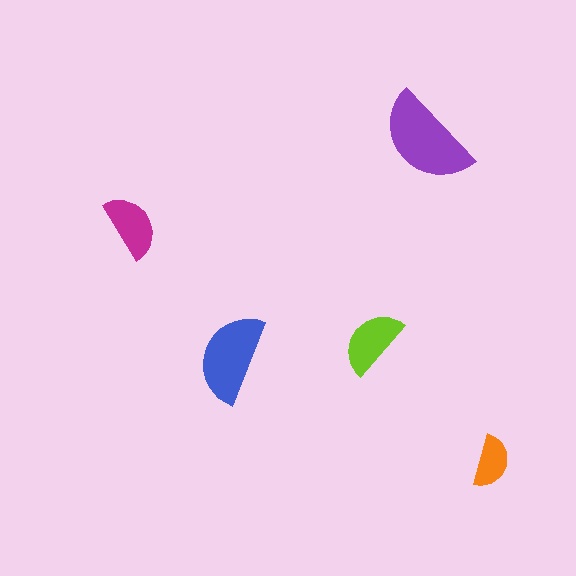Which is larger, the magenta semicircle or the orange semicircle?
The magenta one.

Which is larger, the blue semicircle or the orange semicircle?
The blue one.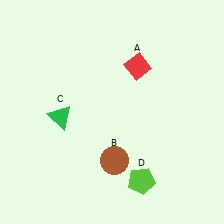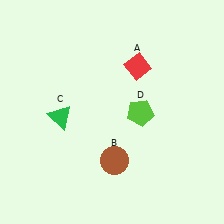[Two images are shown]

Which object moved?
The lime pentagon (D) moved up.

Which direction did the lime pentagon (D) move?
The lime pentagon (D) moved up.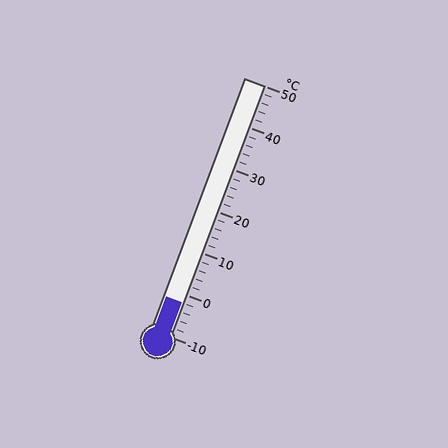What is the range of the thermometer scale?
The thermometer scale ranges from -10°C to 50°C.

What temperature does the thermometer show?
The thermometer shows approximately -2°C.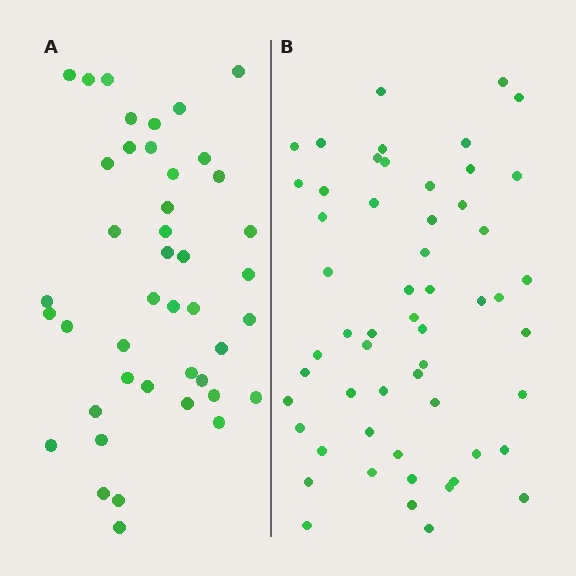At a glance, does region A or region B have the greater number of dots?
Region B (the right region) has more dots.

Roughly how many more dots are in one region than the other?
Region B has approximately 15 more dots than region A.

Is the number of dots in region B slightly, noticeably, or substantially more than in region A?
Region B has noticeably more, but not dramatically so. The ratio is roughly 1.3 to 1.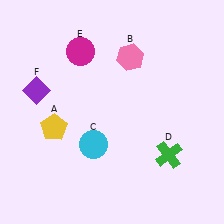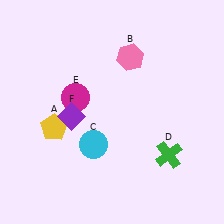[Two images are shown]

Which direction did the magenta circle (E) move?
The magenta circle (E) moved down.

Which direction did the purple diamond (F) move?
The purple diamond (F) moved right.